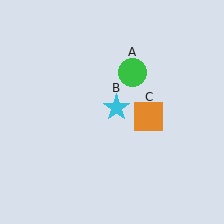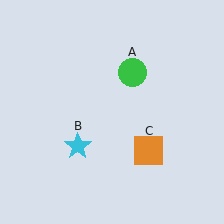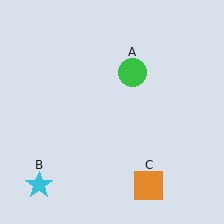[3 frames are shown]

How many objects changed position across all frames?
2 objects changed position: cyan star (object B), orange square (object C).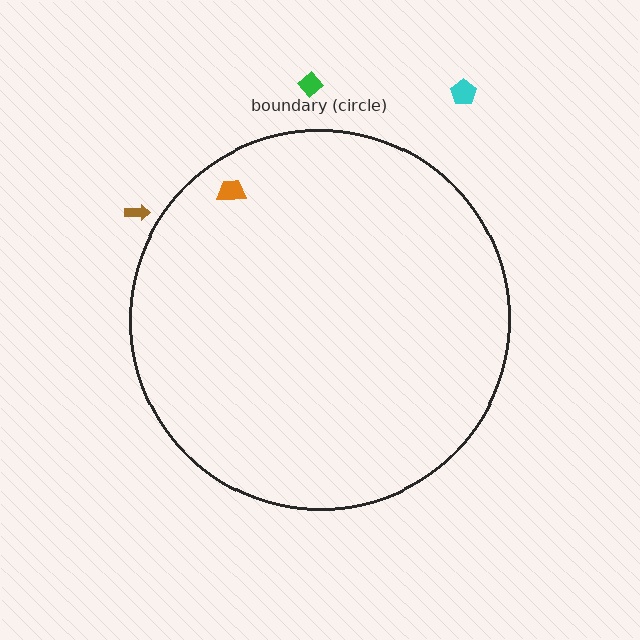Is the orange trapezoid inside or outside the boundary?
Inside.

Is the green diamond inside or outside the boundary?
Outside.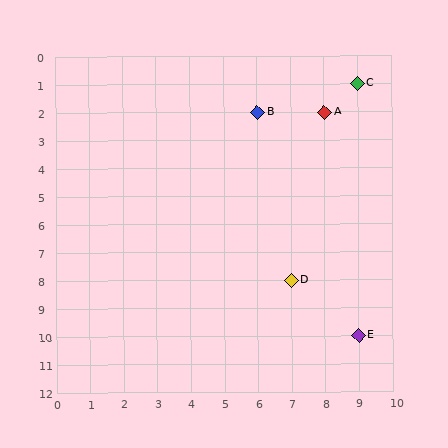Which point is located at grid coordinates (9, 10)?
Point E is at (9, 10).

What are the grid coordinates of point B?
Point B is at grid coordinates (6, 2).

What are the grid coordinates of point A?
Point A is at grid coordinates (8, 2).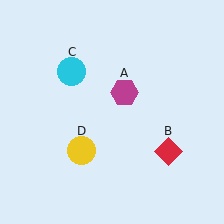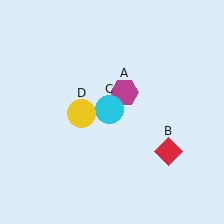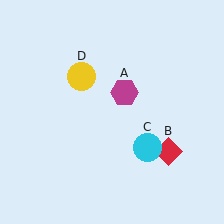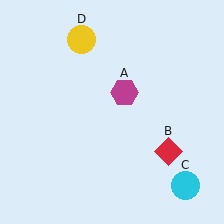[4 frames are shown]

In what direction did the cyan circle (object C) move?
The cyan circle (object C) moved down and to the right.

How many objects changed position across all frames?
2 objects changed position: cyan circle (object C), yellow circle (object D).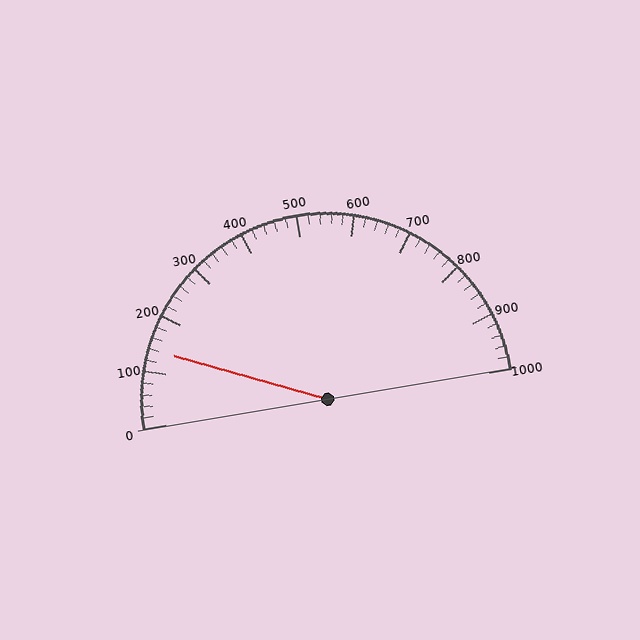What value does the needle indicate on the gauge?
The needle indicates approximately 140.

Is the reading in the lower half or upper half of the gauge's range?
The reading is in the lower half of the range (0 to 1000).